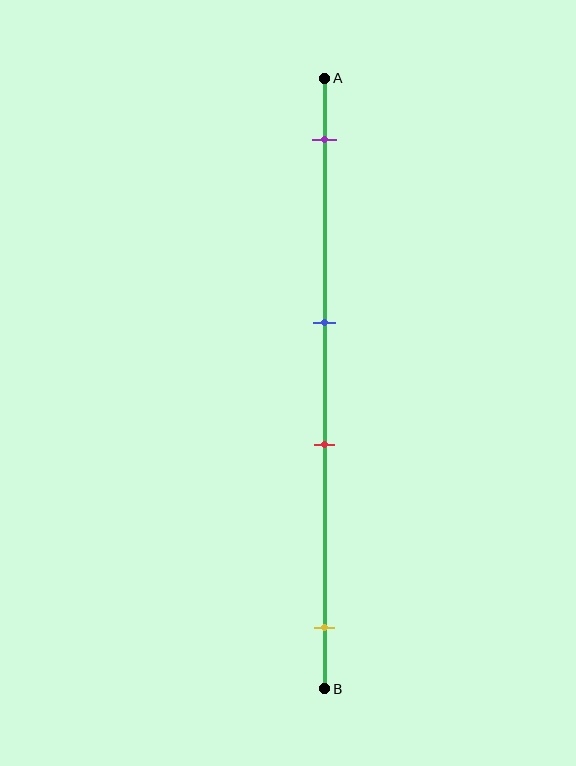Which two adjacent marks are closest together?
The blue and red marks are the closest adjacent pair.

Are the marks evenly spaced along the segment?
No, the marks are not evenly spaced.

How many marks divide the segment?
There are 4 marks dividing the segment.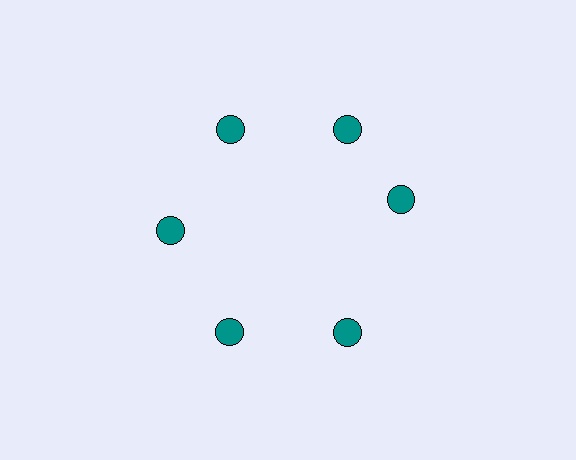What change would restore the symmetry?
The symmetry would be restored by rotating it back into even spacing with its neighbors so that all 6 circles sit at equal angles and equal distance from the center.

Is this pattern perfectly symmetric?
No. The 6 teal circles are arranged in a ring, but one element near the 3 o'clock position is rotated out of alignment along the ring, breaking the 6-fold rotational symmetry.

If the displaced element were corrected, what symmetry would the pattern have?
It would have 6-fold rotational symmetry — the pattern would map onto itself every 60 degrees.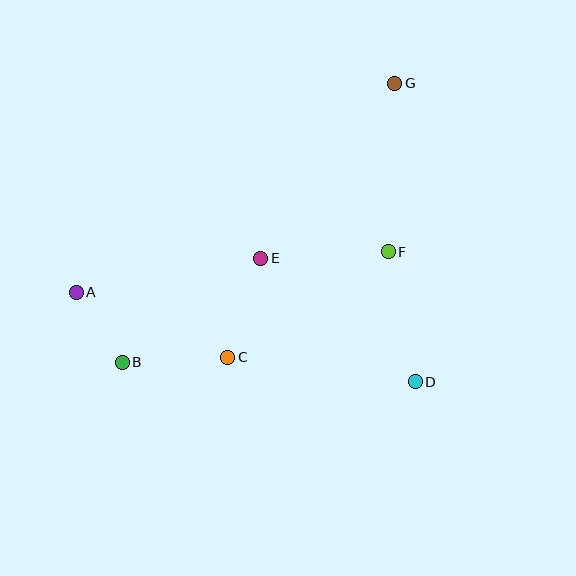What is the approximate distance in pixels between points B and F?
The distance between B and F is approximately 288 pixels.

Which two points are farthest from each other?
Points B and G are farthest from each other.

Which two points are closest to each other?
Points A and B are closest to each other.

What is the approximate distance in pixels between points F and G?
The distance between F and G is approximately 169 pixels.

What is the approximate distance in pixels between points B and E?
The distance between B and E is approximately 173 pixels.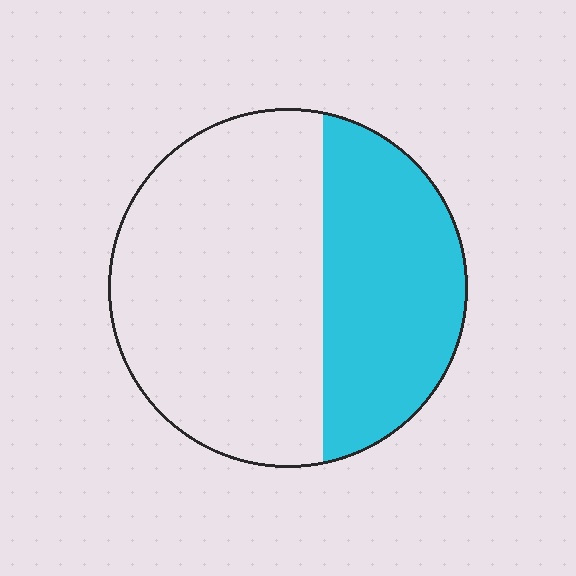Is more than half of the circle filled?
No.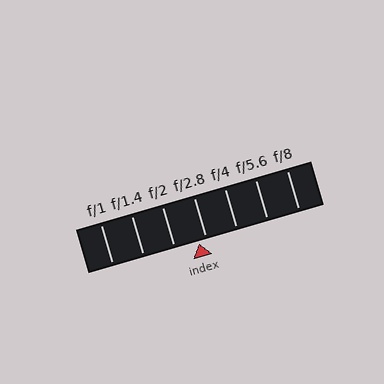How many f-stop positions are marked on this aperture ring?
There are 7 f-stop positions marked.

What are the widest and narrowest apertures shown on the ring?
The widest aperture shown is f/1 and the narrowest is f/8.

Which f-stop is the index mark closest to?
The index mark is closest to f/2.8.